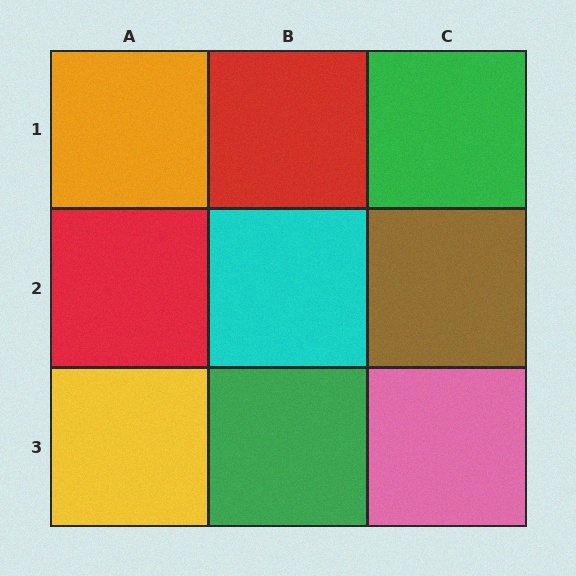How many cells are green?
2 cells are green.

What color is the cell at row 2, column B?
Cyan.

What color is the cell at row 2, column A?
Red.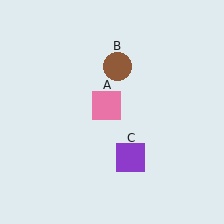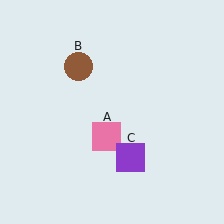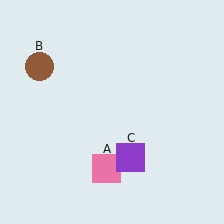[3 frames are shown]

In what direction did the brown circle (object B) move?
The brown circle (object B) moved left.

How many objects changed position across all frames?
2 objects changed position: pink square (object A), brown circle (object B).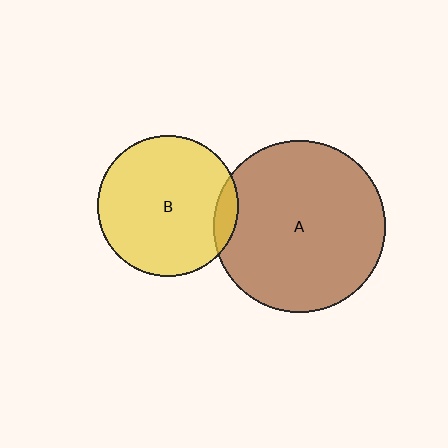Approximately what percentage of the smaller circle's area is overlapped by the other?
Approximately 10%.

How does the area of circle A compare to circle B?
Approximately 1.5 times.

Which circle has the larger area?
Circle A (brown).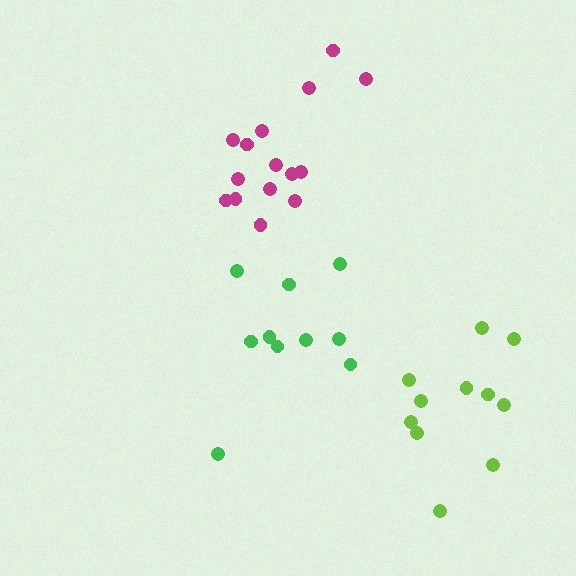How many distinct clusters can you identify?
There are 3 distinct clusters.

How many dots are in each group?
Group 1: 11 dots, Group 2: 10 dots, Group 3: 15 dots (36 total).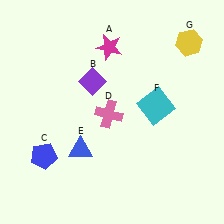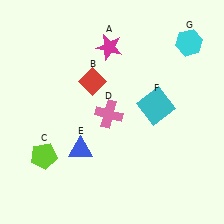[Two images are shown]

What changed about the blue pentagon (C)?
In Image 1, C is blue. In Image 2, it changed to lime.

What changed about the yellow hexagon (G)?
In Image 1, G is yellow. In Image 2, it changed to cyan.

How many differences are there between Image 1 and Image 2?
There are 3 differences between the two images.